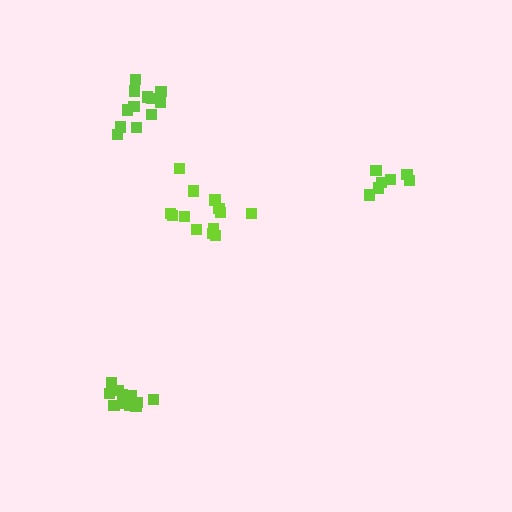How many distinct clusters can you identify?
There are 4 distinct clusters.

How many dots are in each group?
Group 1: 12 dots, Group 2: 12 dots, Group 3: 7 dots, Group 4: 13 dots (44 total).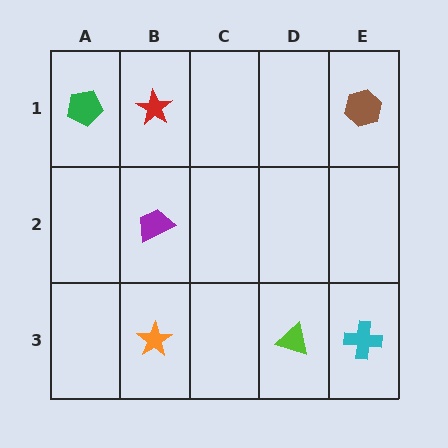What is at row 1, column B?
A red star.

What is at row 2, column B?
A purple trapezoid.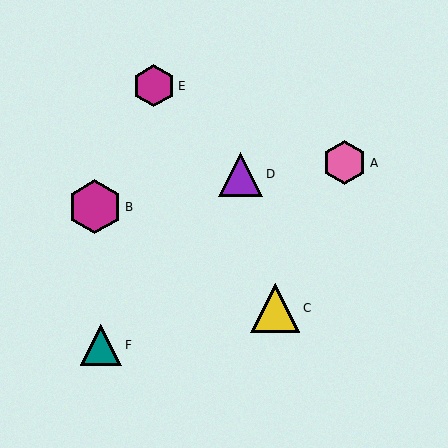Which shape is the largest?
The magenta hexagon (labeled B) is the largest.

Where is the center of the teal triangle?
The center of the teal triangle is at (101, 345).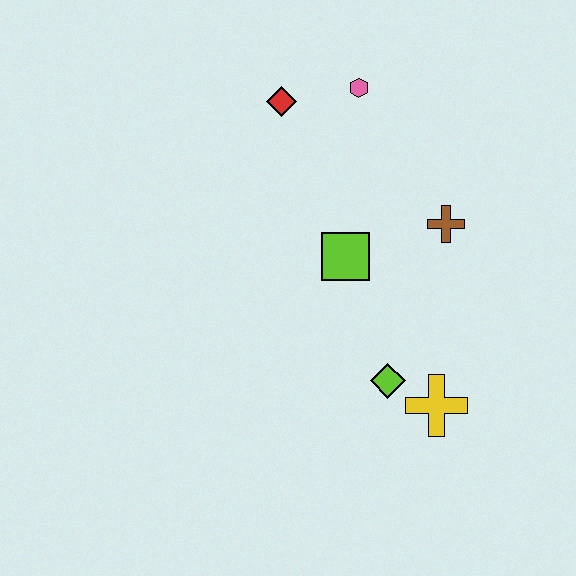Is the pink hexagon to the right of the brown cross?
No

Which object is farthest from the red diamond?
The yellow cross is farthest from the red diamond.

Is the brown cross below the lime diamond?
No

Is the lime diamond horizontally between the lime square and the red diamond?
No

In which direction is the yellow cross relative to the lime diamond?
The yellow cross is to the right of the lime diamond.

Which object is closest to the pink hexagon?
The red diamond is closest to the pink hexagon.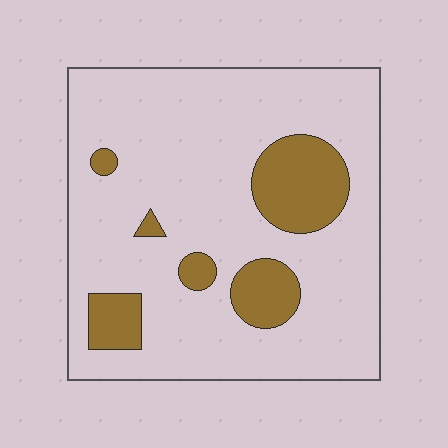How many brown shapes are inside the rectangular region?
6.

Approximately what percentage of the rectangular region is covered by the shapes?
Approximately 15%.